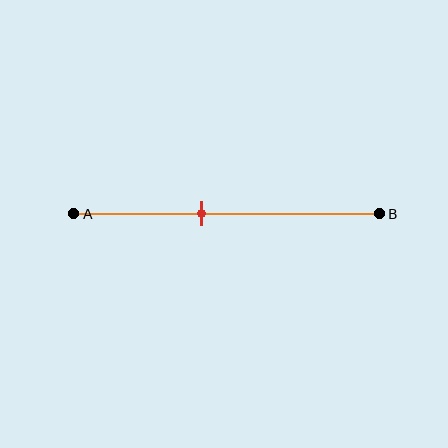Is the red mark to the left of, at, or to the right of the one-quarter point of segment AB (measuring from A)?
The red mark is to the right of the one-quarter point of segment AB.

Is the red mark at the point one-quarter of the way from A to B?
No, the mark is at about 40% from A, not at the 25% one-quarter point.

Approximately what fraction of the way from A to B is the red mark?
The red mark is approximately 40% of the way from A to B.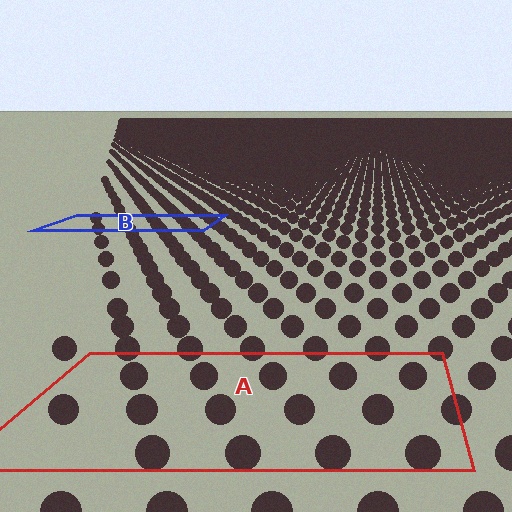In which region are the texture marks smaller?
The texture marks are smaller in region B, because it is farther away.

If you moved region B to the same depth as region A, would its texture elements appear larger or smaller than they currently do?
They would appear larger. At a closer depth, the same texture elements are projected at a bigger on-screen size.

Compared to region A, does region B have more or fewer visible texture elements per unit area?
Region B has more texture elements per unit area — they are packed more densely because it is farther away.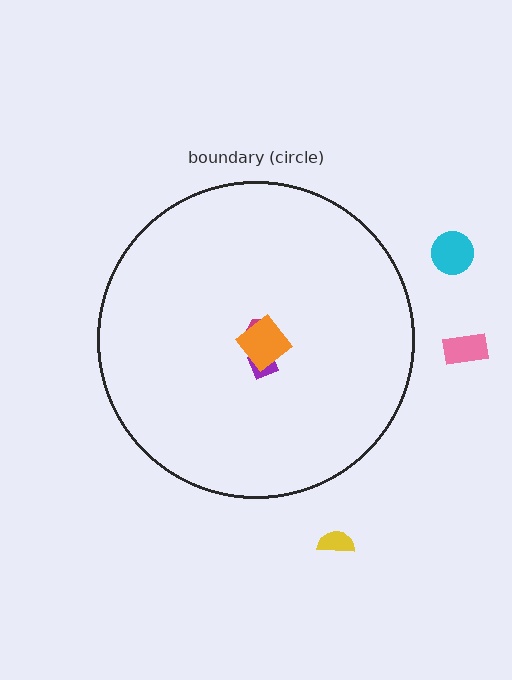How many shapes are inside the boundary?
3 inside, 3 outside.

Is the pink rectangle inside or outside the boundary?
Outside.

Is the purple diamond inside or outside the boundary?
Inside.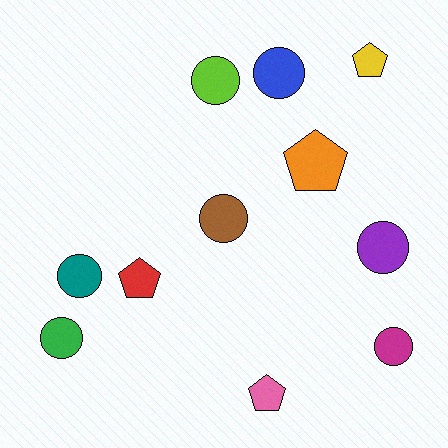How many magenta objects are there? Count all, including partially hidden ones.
There is 1 magenta object.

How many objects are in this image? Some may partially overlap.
There are 11 objects.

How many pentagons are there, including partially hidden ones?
There are 4 pentagons.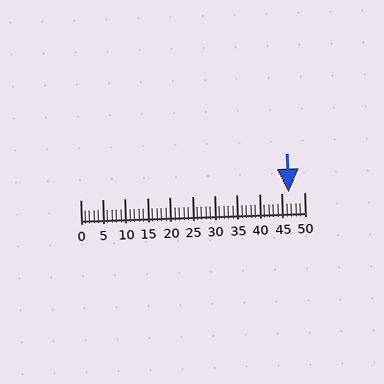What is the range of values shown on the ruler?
The ruler shows values from 0 to 50.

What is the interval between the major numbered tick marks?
The major tick marks are spaced 5 units apart.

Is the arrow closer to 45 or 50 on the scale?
The arrow is closer to 45.